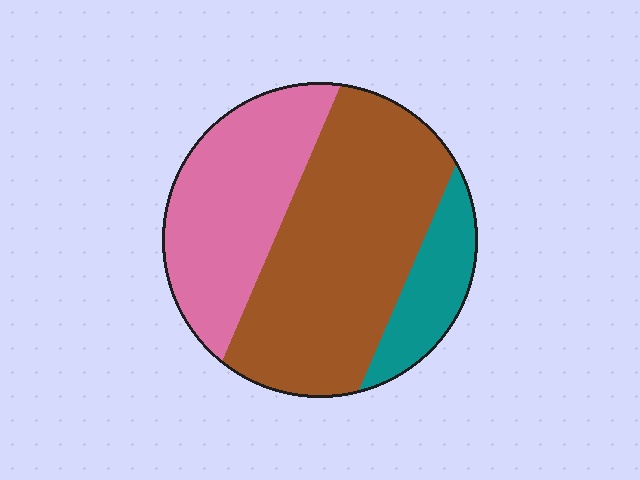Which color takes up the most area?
Brown, at roughly 55%.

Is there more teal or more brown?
Brown.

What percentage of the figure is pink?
Pink covers 33% of the figure.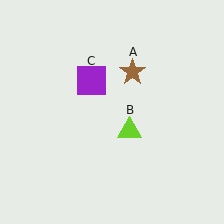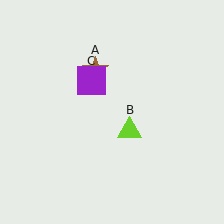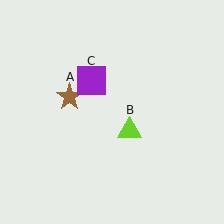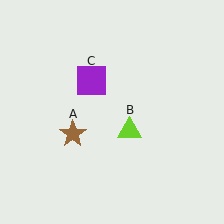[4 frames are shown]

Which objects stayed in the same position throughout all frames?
Lime triangle (object B) and purple square (object C) remained stationary.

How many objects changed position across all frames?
1 object changed position: brown star (object A).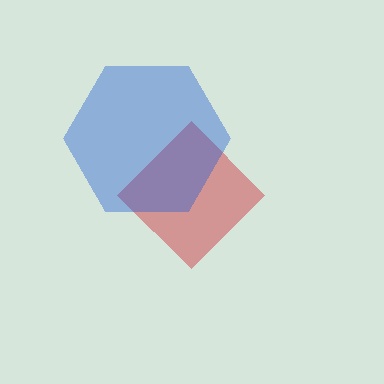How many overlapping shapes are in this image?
There are 2 overlapping shapes in the image.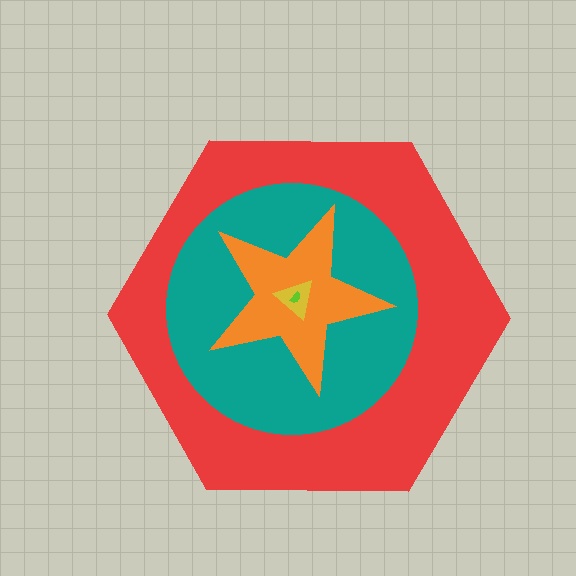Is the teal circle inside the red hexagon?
Yes.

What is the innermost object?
The lime semicircle.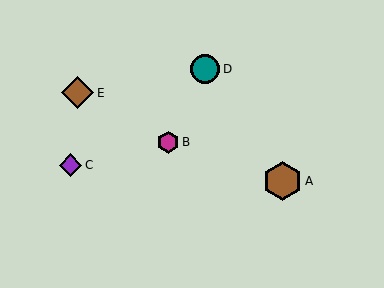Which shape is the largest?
The brown hexagon (labeled A) is the largest.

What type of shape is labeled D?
Shape D is a teal circle.